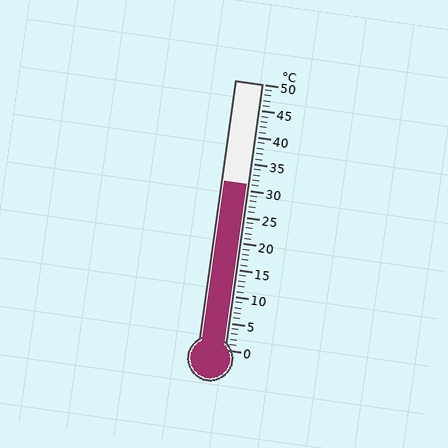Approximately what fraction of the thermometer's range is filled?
The thermometer is filled to approximately 60% of its range.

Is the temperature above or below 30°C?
The temperature is above 30°C.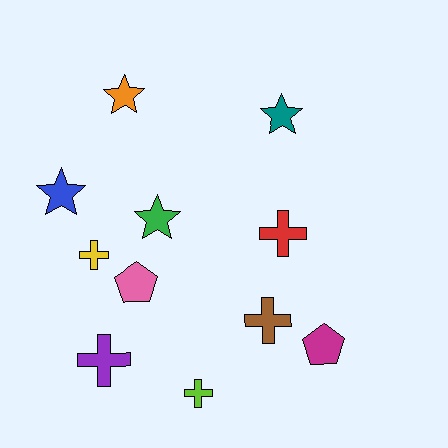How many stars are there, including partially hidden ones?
There are 4 stars.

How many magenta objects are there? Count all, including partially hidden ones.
There is 1 magenta object.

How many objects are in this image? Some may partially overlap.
There are 11 objects.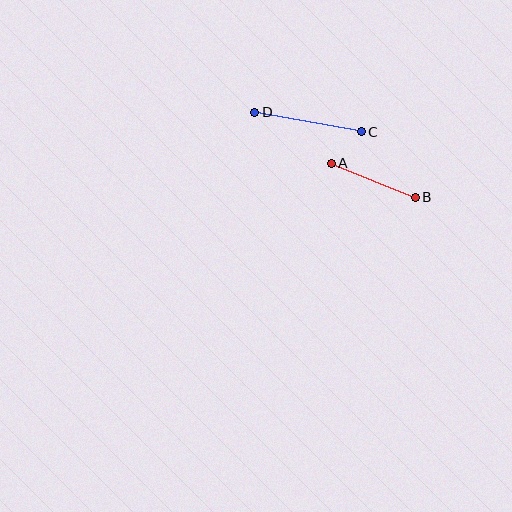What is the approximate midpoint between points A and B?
The midpoint is at approximately (373, 180) pixels.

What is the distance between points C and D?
The distance is approximately 108 pixels.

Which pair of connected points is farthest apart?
Points C and D are farthest apart.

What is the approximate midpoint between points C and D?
The midpoint is at approximately (308, 122) pixels.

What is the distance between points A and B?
The distance is approximately 90 pixels.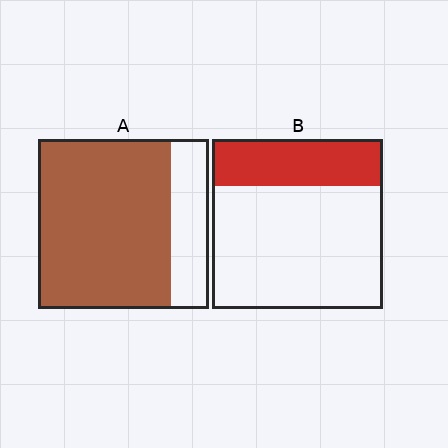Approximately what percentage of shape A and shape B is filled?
A is approximately 80% and B is approximately 30%.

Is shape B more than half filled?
No.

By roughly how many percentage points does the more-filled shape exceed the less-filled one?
By roughly 50 percentage points (A over B).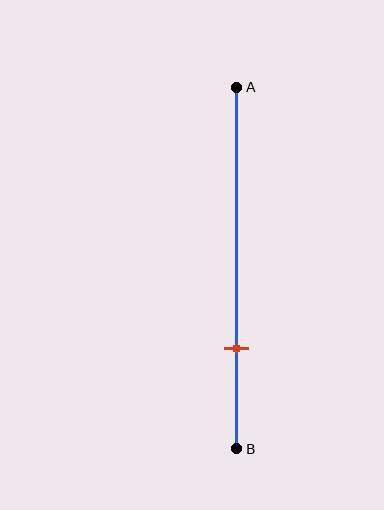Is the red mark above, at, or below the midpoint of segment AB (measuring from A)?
The red mark is below the midpoint of segment AB.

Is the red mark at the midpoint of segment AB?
No, the mark is at about 70% from A, not at the 50% midpoint.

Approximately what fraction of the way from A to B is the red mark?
The red mark is approximately 70% of the way from A to B.